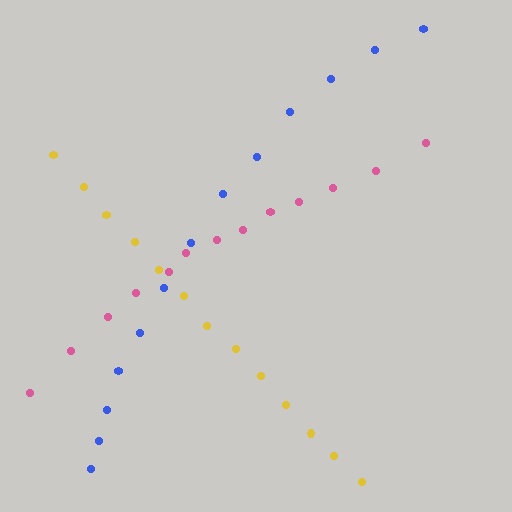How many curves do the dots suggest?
There are 3 distinct paths.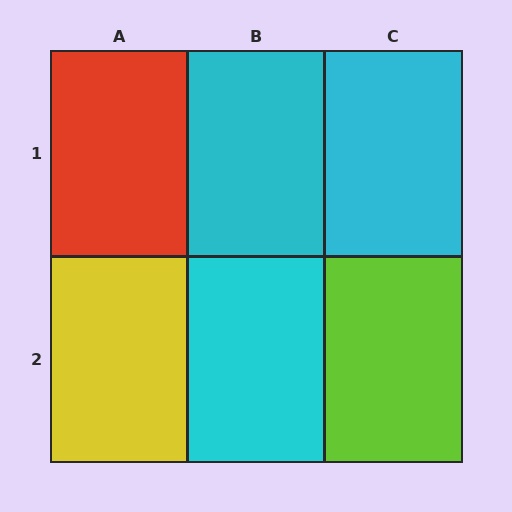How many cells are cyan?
3 cells are cyan.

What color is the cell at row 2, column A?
Yellow.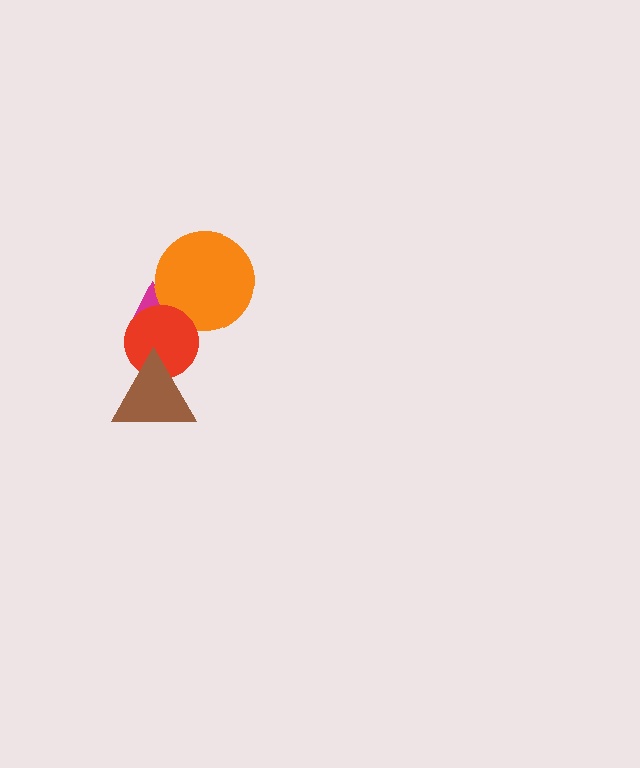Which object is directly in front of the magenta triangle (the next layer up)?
The orange circle is directly in front of the magenta triangle.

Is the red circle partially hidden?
Yes, it is partially covered by another shape.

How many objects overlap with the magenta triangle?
2 objects overlap with the magenta triangle.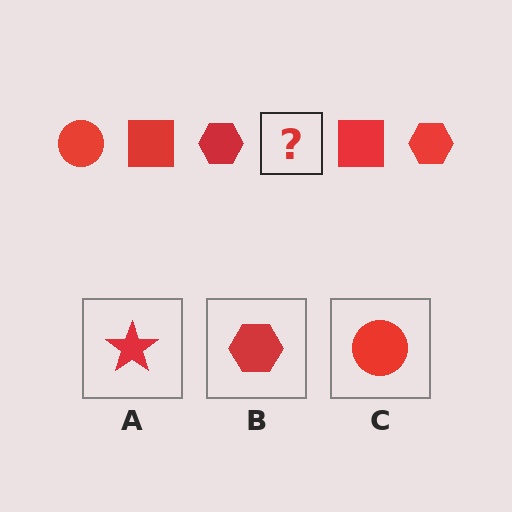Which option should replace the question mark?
Option C.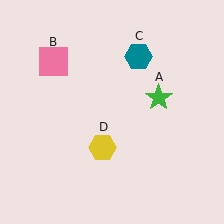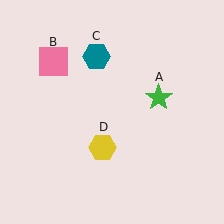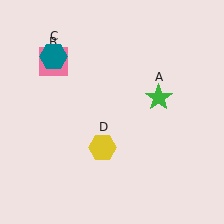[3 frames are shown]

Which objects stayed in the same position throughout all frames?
Green star (object A) and pink square (object B) and yellow hexagon (object D) remained stationary.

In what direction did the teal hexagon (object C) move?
The teal hexagon (object C) moved left.